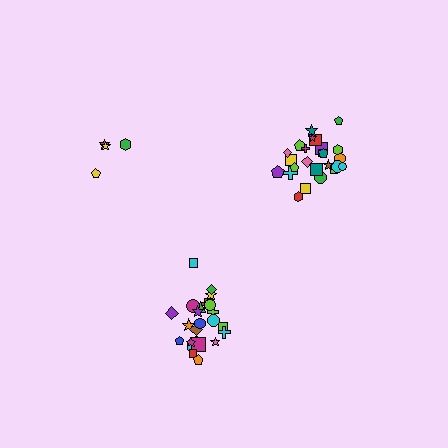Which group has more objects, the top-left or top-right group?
The top-right group.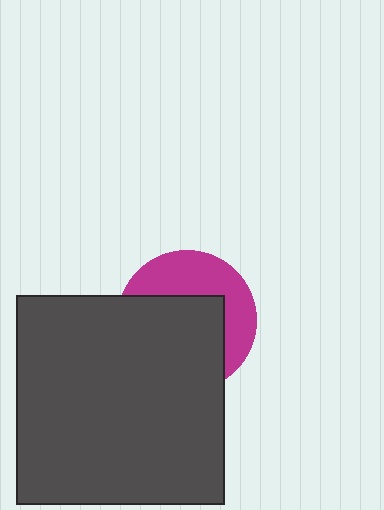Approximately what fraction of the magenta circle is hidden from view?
Roughly 59% of the magenta circle is hidden behind the dark gray square.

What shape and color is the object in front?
The object in front is a dark gray square.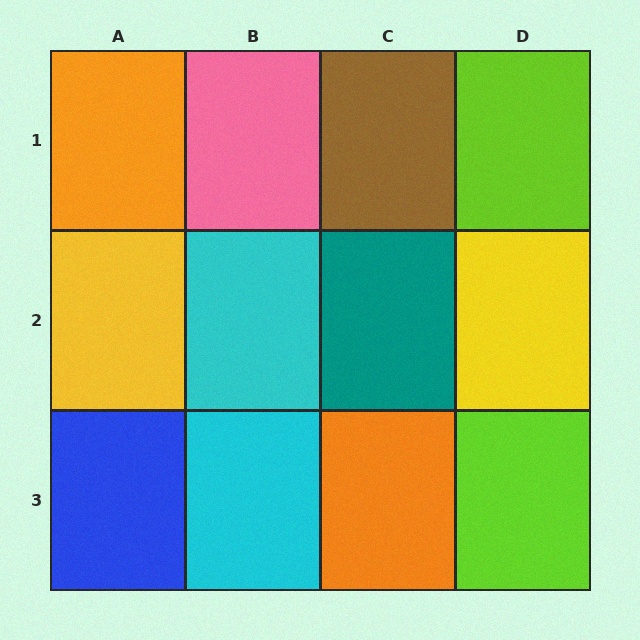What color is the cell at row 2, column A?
Yellow.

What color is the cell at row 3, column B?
Cyan.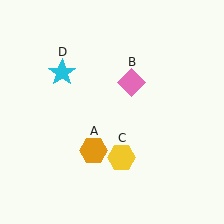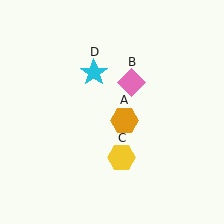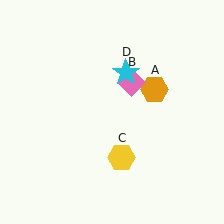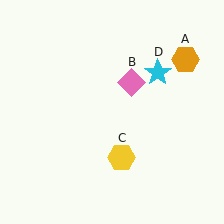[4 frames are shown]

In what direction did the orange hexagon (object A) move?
The orange hexagon (object A) moved up and to the right.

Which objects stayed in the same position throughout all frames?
Pink diamond (object B) and yellow hexagon (object C) remained stationary.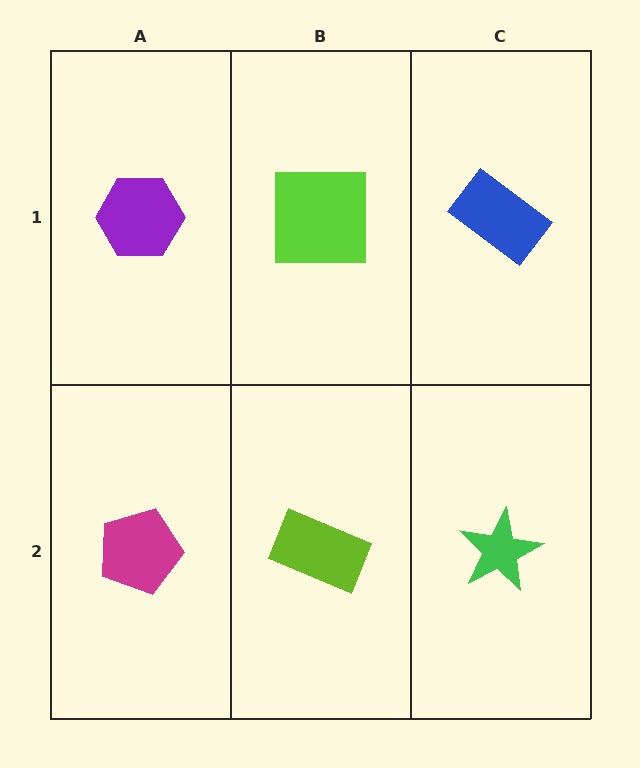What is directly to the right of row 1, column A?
A lime square.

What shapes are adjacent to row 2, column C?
A blue rectangle (row 1, column C), a lime rectangle (row 2, column B).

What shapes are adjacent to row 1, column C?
A green star (row 2, column C), a lime square (row 1, column B).